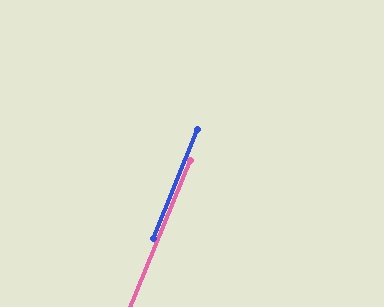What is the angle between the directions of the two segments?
Approximately 0 degrees.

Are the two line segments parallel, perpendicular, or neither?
Parallel — their directions differ by only 0.0°.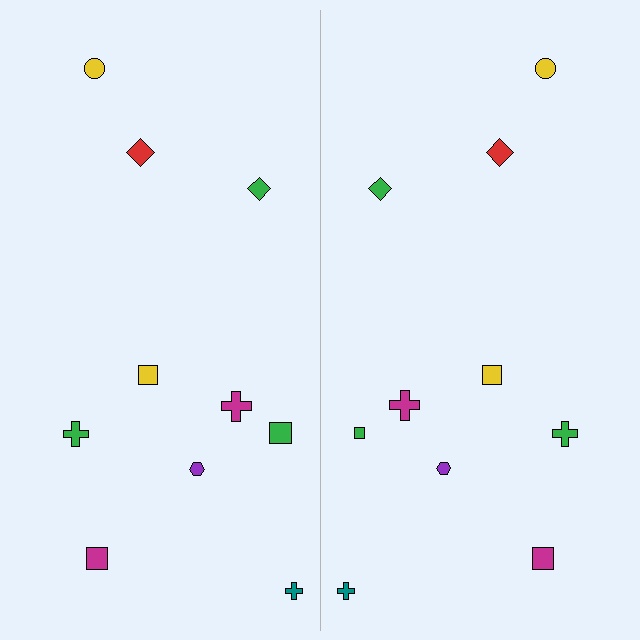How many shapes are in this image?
There are 20 shapes in this image.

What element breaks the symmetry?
The green square on the right side has a different size than its mirror counterpart.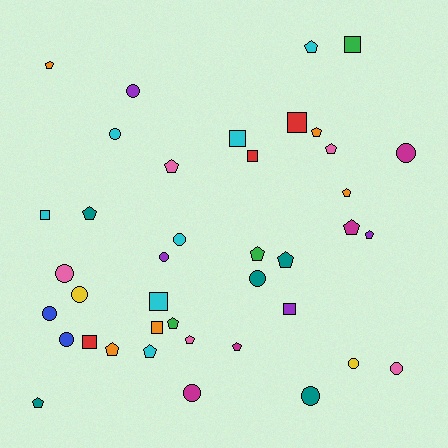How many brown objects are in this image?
There are no brown objects.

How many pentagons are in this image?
There are 17 pentagons.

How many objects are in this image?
There are 40 objects.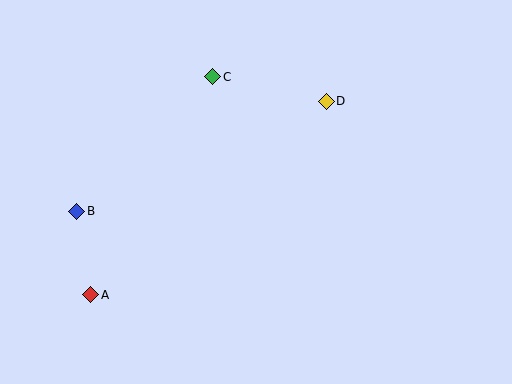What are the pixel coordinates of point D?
Point D is at (326, 101).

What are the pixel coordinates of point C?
Point C is at (213, 77).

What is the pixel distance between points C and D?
The distance between C and D is 116 pixels.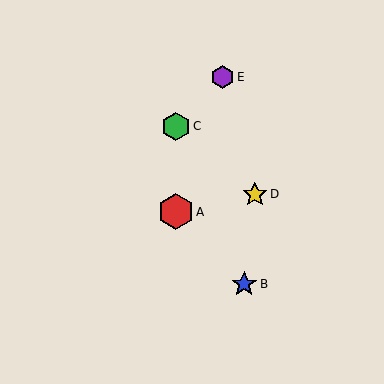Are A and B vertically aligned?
No, A is at x≈176 and B is at x≈244.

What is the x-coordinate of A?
Object A is at x≈176.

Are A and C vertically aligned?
Yes, both are at x≈176.